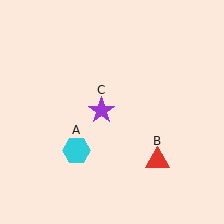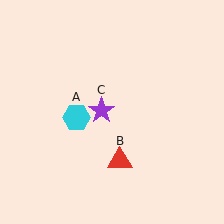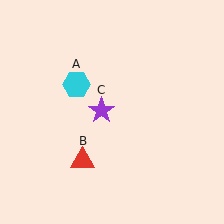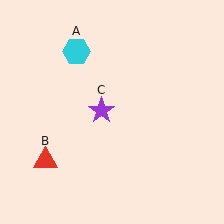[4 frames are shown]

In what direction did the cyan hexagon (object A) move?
The cyan hexagon (object A) moved up.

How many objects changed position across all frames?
2 objects changed position: cyan hexagon (object A), red triangle (object B).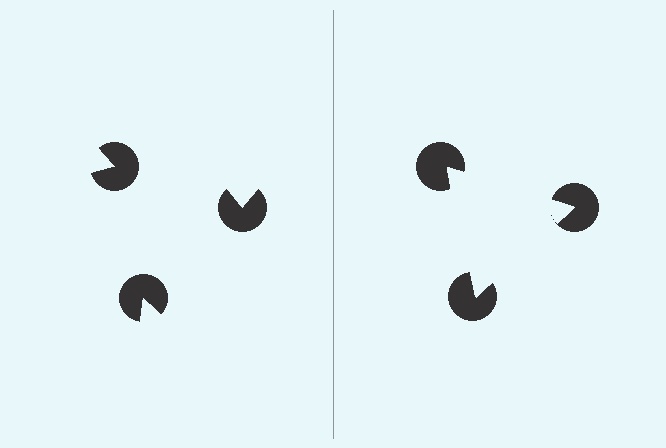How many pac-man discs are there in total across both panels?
6 — 3 on each side.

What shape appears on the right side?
An illusory triangle.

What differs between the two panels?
The pac-man discs are positioned identically on both sides; only the wedge orientations differ. On the right they align to a triangle; on the left they are misaligned.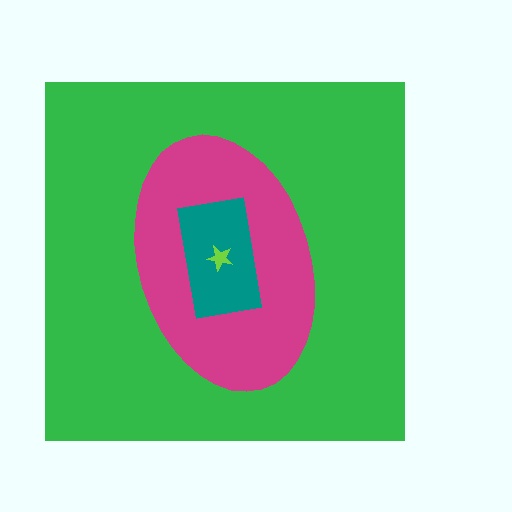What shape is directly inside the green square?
The magenta ellipse.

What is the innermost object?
The lime star.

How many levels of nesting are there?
4.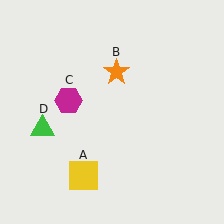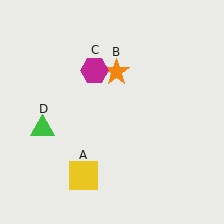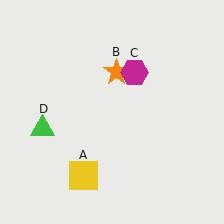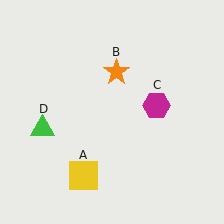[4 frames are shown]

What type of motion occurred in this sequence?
The magenta hexagon (object C) rotated clockwise around the center of the scene.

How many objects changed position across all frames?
1 object changed position: magenta hexagon (object C).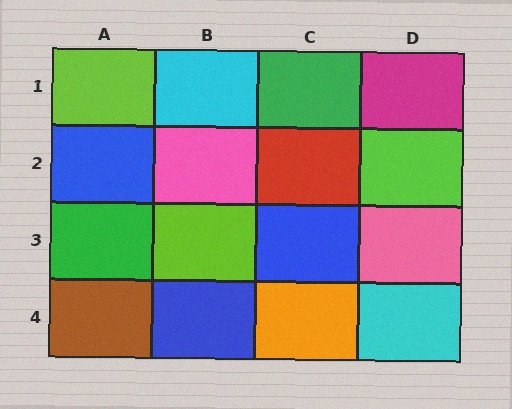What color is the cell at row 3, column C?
Blue.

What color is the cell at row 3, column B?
Lime.